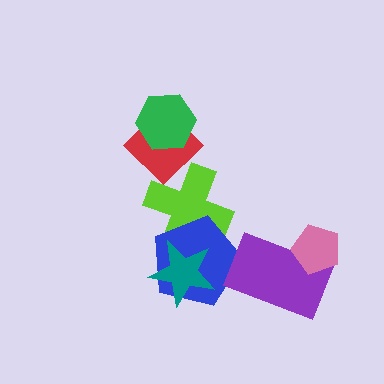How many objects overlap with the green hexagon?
1 object overlaps with the green hexagon.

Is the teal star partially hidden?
No, no other shape covers it.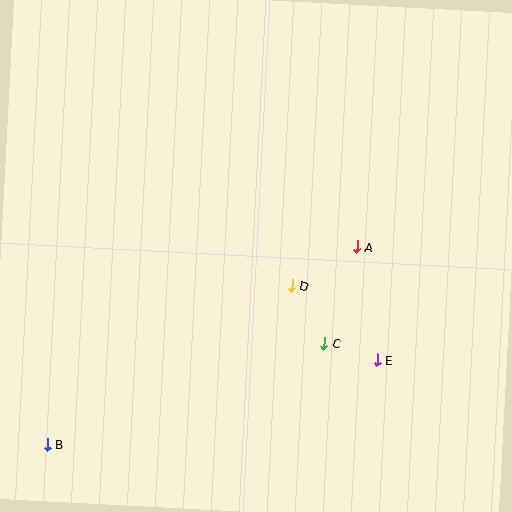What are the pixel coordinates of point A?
Point A is at (357, 247).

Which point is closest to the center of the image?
Point D at (292, 286) is closest to the center.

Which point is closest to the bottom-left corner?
Point B is closest to the bottom-left corner.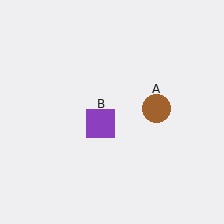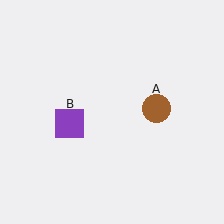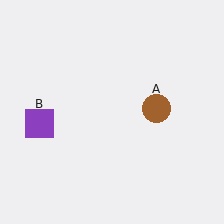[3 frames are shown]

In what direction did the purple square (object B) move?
The purple square (object B) moved left.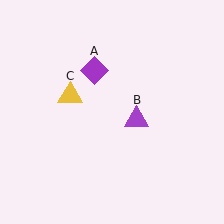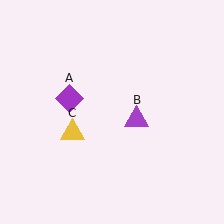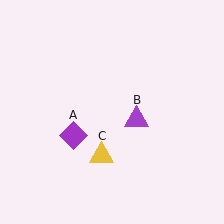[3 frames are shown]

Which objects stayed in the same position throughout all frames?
Purple triangle (object B) remained stationary.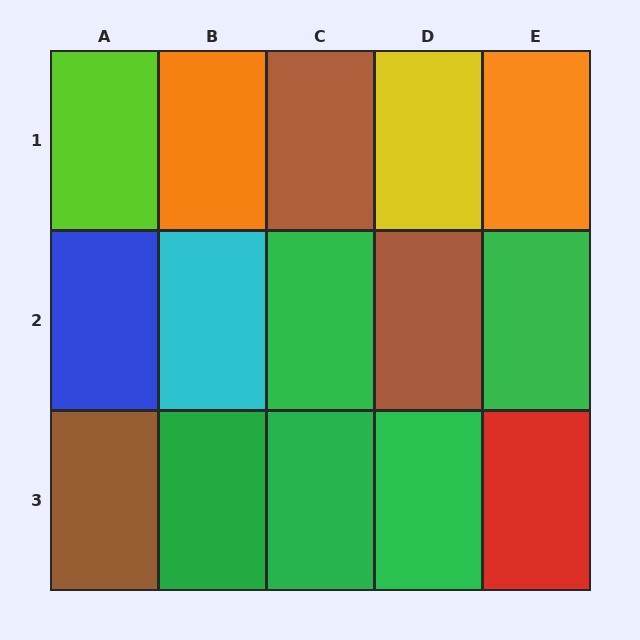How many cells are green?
5 cells are green.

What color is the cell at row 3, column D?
Green.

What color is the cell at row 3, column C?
Green.